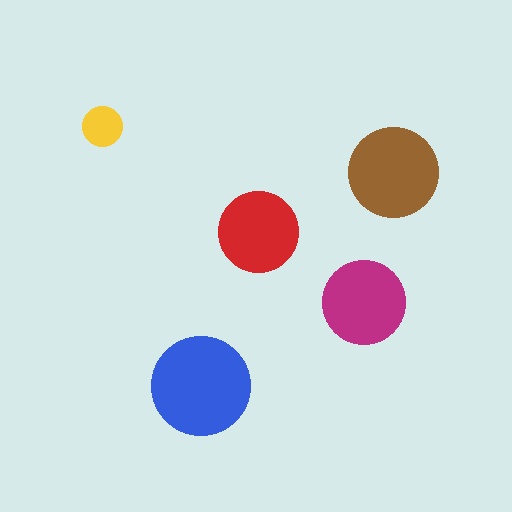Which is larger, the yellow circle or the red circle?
The red one.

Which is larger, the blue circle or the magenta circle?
The blue one.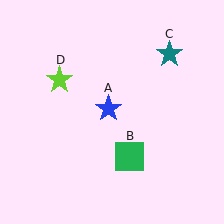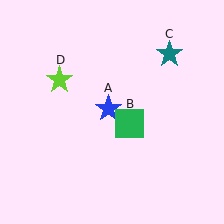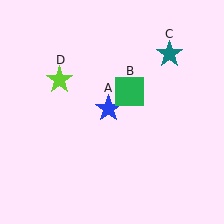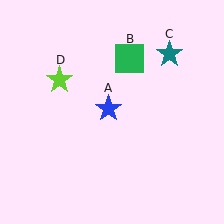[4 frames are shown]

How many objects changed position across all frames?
1 object changed position: green square (object B).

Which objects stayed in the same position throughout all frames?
Blue star (object A) and teal star (object C) and lime star (object D) remained stationary.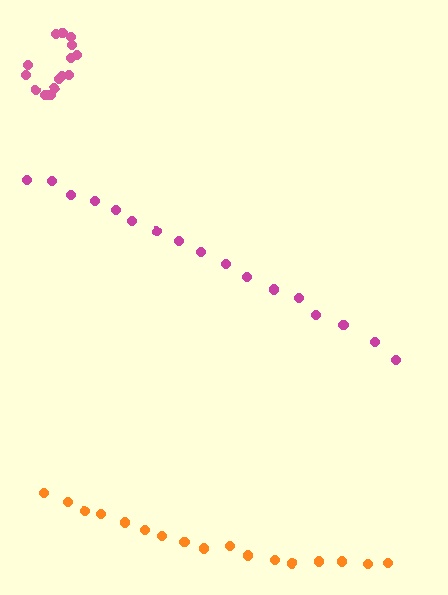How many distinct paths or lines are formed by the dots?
There are 3 distinct paths.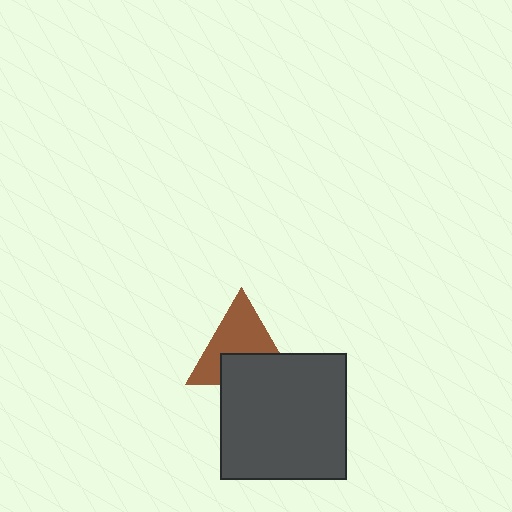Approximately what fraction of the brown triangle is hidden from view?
Roughly 40% of the brown triangle is hidden behind the dark gray square.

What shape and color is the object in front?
The object in front is a dark gray square.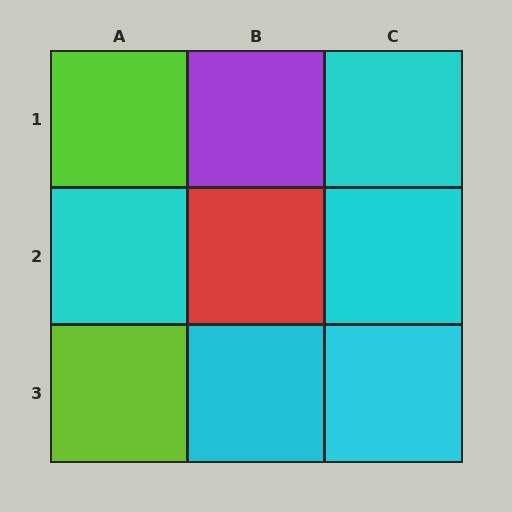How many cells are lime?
2 cells are lime.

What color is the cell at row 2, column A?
Cyan.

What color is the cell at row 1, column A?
Lime.